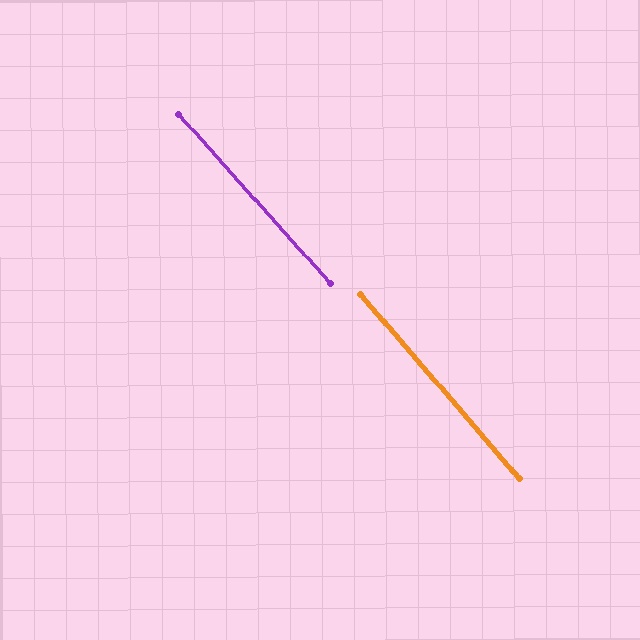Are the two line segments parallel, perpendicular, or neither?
Parallel — their directions differ by only 1.3°.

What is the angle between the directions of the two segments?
Approximately 1 degree.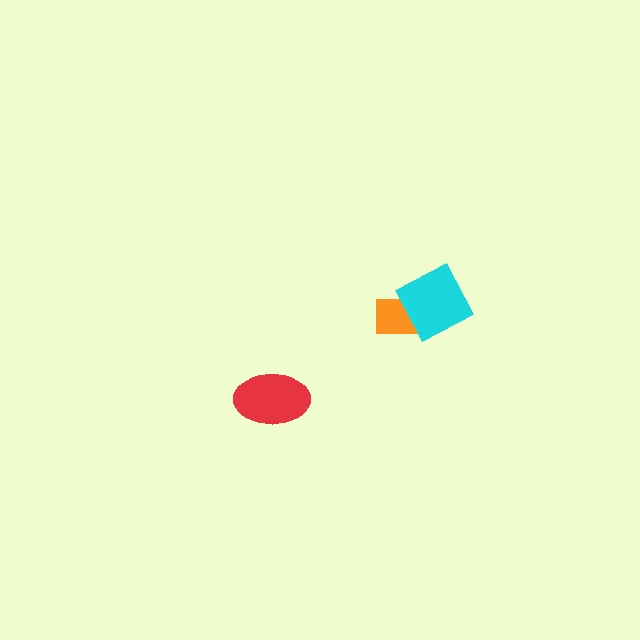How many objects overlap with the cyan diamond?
1 object overlaps with the cyan diamond.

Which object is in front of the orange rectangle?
The cyan diamond is in front of the orange rectangle.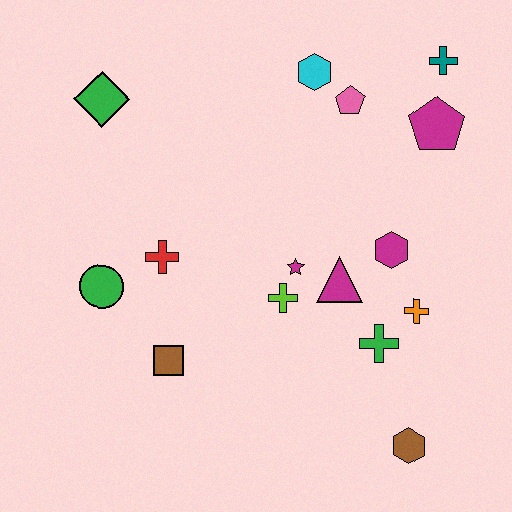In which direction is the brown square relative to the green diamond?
The brown square is below the green diamond.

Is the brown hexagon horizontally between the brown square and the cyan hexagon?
No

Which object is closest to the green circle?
The red cross is closest to the green circle.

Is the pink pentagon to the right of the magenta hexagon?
No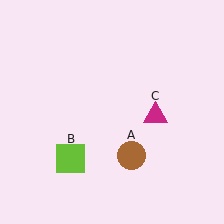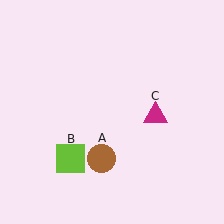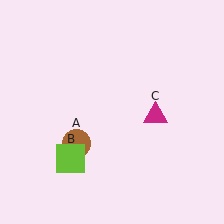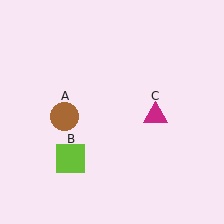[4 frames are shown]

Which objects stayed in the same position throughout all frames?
Lime square (object B) and magenta triangle (object C) remained stationary.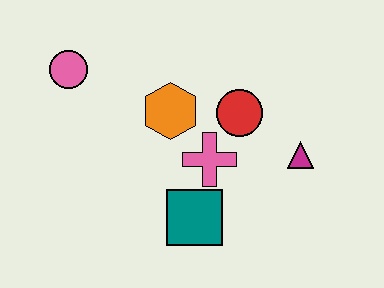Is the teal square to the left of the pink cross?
Yes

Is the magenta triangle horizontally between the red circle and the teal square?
No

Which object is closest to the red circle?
The pink cross is closest to the red circle.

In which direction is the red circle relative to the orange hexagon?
The red circle is to the right of the orange hexagon.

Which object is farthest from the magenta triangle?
The pink circle is farthest from the magenta triangle.